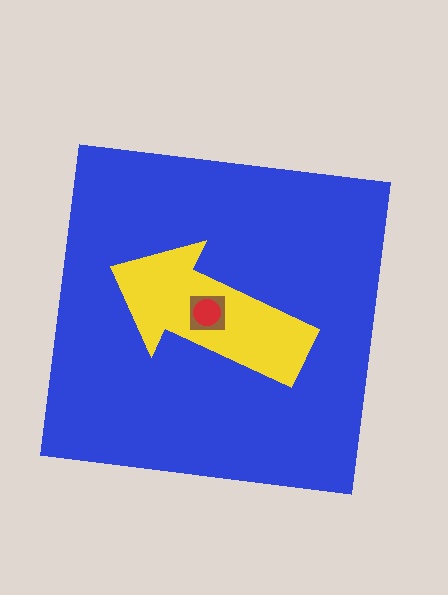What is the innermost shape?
The red circle.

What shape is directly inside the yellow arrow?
The brown square.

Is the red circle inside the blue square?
Yes.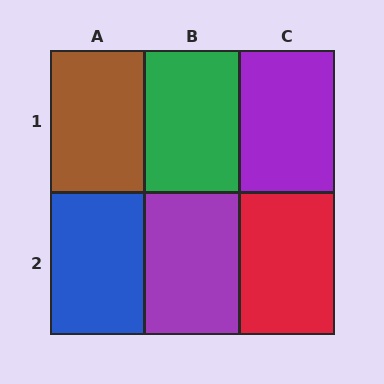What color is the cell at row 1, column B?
Green.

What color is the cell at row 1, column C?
Purple.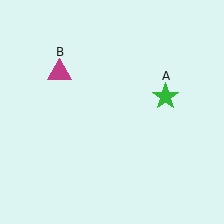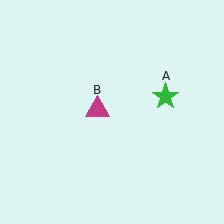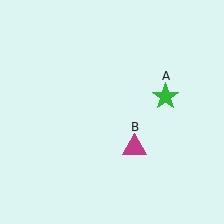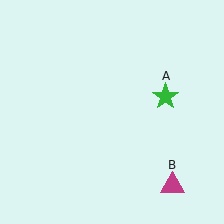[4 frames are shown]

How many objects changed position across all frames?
1 object changed position: magenta triangle (object B).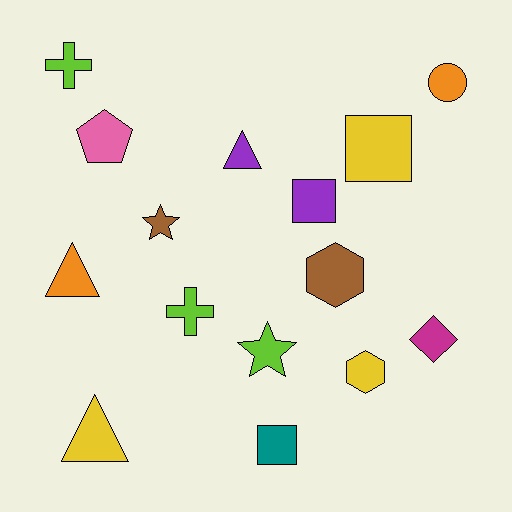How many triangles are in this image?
There are 3 triangles.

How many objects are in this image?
There are 15 objects.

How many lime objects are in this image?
There are 3 lime objects.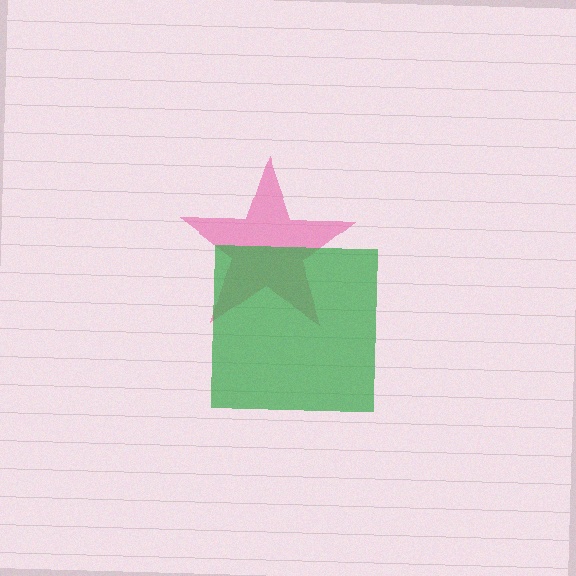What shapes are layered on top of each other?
The layered shapes are: a pink star, a green square.